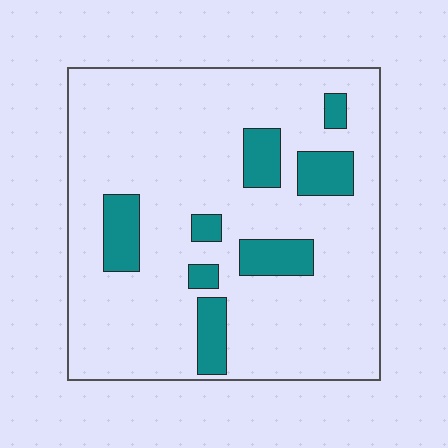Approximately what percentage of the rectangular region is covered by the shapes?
Approximately 15%.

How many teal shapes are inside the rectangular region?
8.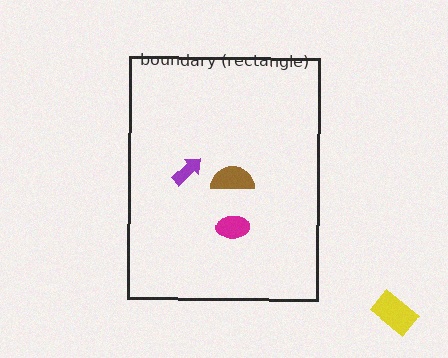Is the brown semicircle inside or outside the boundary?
Inside.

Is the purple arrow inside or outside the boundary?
Inside.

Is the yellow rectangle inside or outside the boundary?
Outside.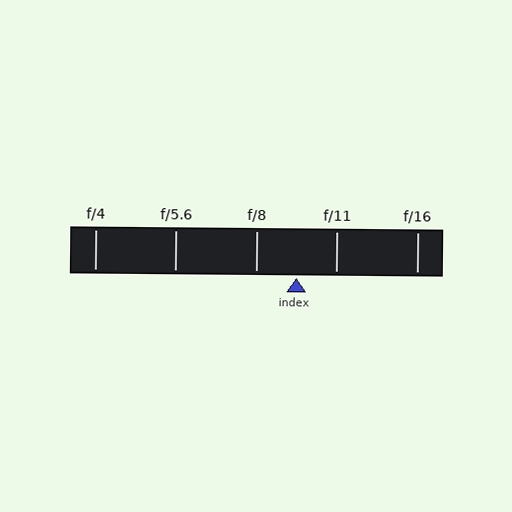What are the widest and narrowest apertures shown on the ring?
The widest aperture shown is f/4 and the narrowest is f/16.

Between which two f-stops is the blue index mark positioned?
The index mark is between f/8 and f/11.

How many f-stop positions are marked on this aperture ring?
There are 5 f-stop positions marked.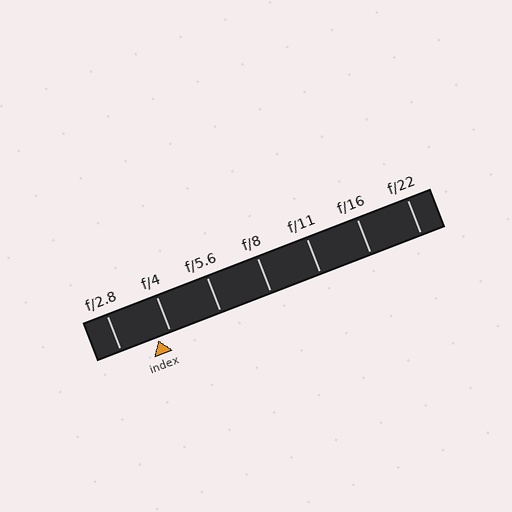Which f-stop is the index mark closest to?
The index mark is closest to f/4.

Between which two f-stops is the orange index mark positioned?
The index mark is between f/2.8 and f/4.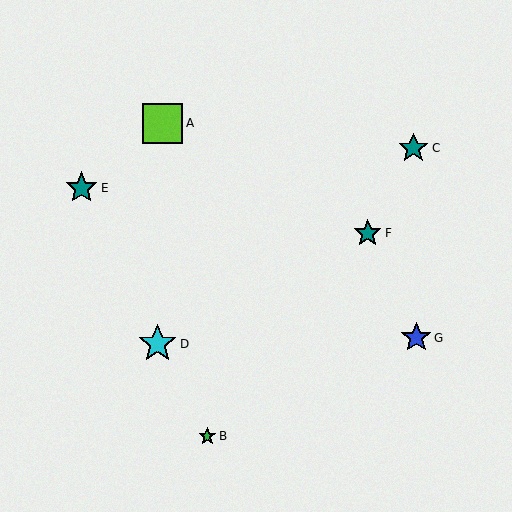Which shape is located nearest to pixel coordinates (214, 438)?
The green star (labeled B) at (207, 436) is nearest to that location.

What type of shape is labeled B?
Shape B is a green star.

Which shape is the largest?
The lime square (labeled A) is the largest.